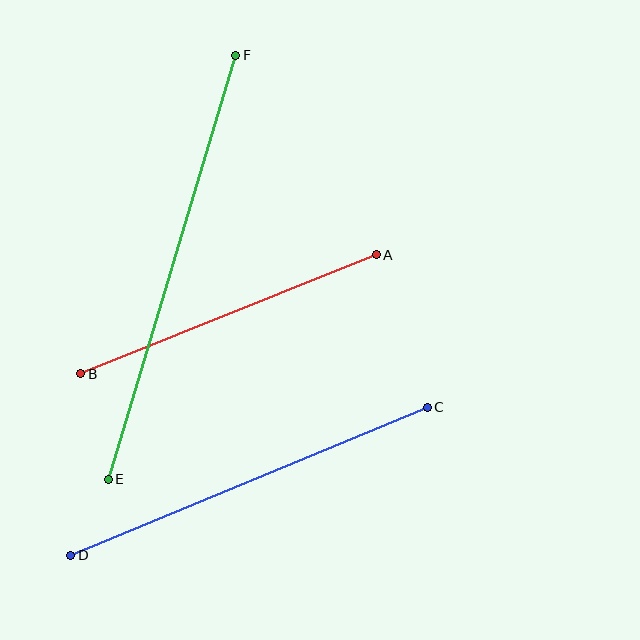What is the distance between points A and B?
The distance is approximately 319 pixels.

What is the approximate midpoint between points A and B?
The midpoint is at approximately (229, 314) pixels.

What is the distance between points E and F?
The distance is approximately 443 pixels.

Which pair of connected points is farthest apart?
Points E and F are farthest apart.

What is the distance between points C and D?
The distance is approximately 386 pixels.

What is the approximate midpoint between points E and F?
The midpoint is at approximately (172, 267) pixels.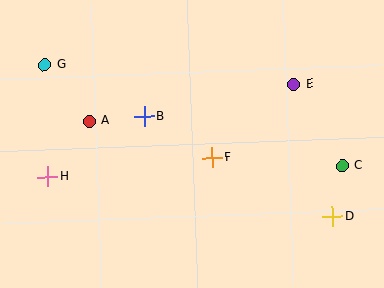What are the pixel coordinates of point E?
Point E is at (294, 84).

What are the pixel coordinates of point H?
Point H is at (48, 177).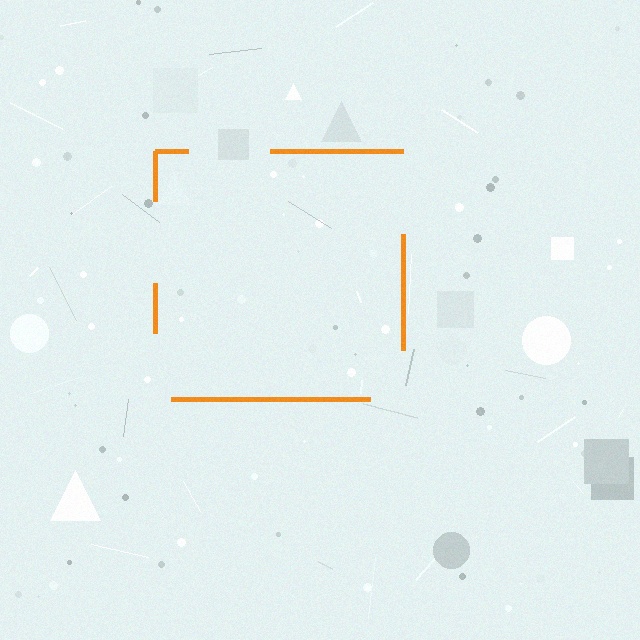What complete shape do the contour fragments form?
The contour fragments form a square.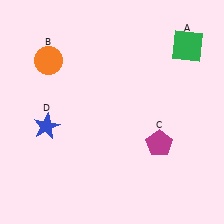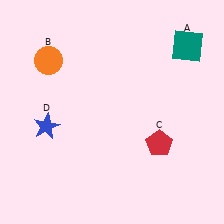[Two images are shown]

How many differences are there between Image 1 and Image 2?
There are 2 differences between the two images.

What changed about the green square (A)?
In Image 1, A is green. In Image 2, it changed to teal.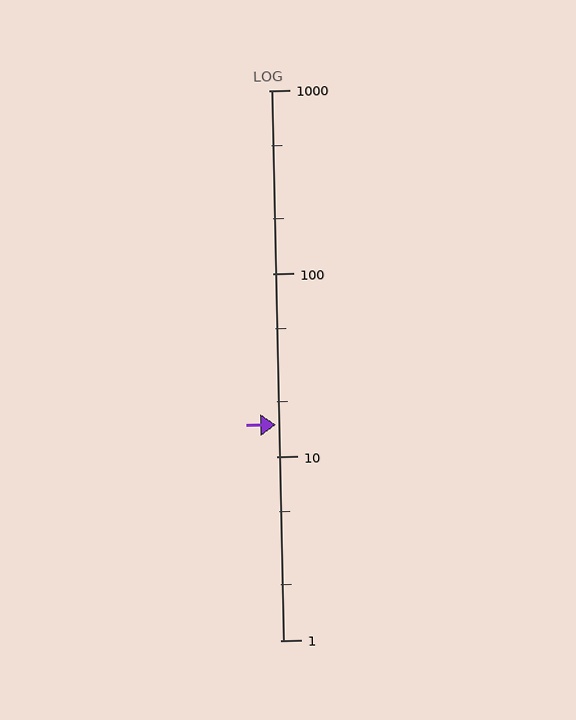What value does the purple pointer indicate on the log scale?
The pointer indicates approximately 15.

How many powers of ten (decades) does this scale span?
The scale spans 3 decades, from 1 to 1000.